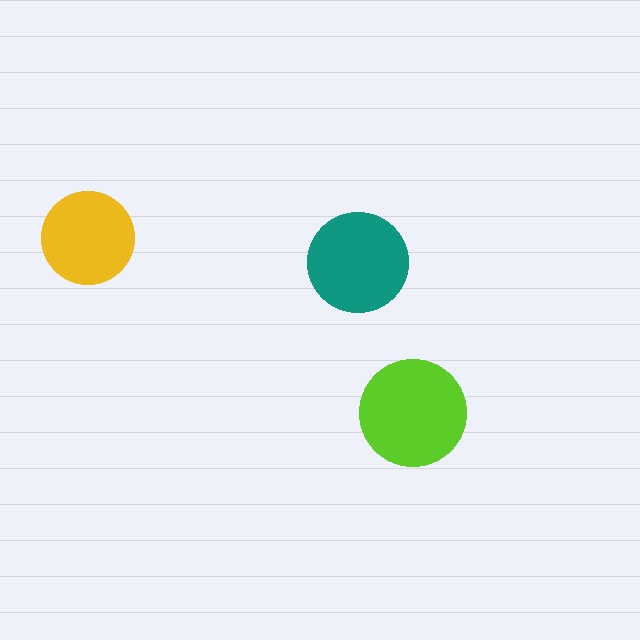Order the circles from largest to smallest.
the lime one, the teal one, the yellow one.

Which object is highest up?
The yellow circle is topmost.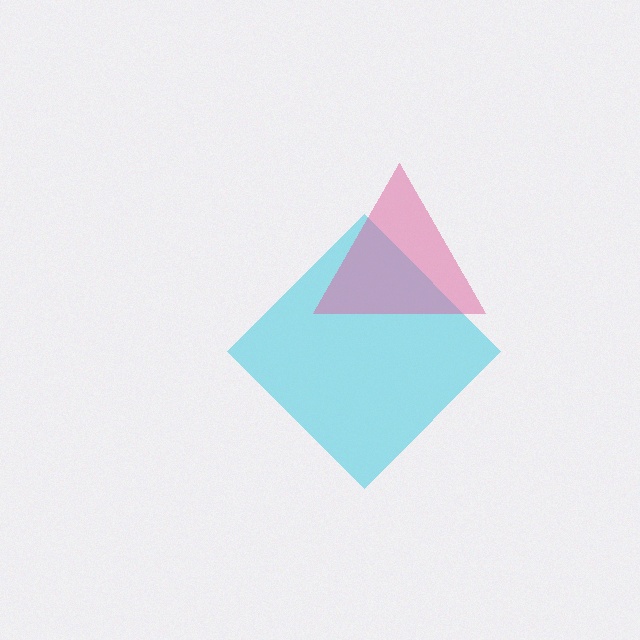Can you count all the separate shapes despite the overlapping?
Yes, there are 2 separate shapes.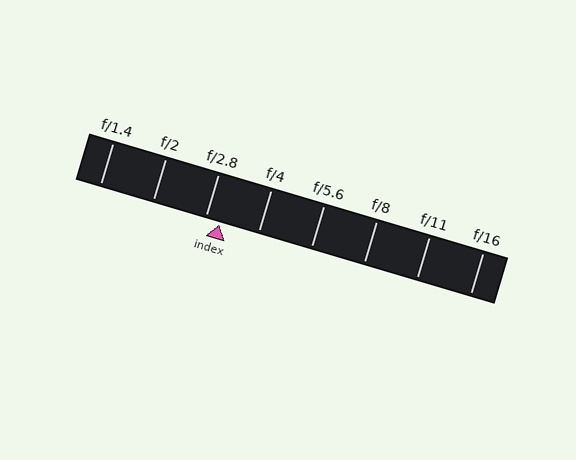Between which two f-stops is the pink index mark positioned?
The index mark is between f/2.8 and f/4.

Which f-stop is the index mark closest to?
The index mark is closest to f/2.8.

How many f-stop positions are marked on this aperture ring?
There are 8 f-stop positions marked.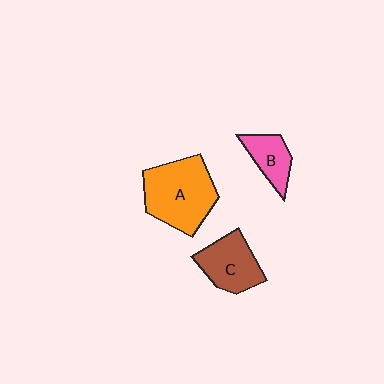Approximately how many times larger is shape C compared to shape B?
Approximately 1.5 times.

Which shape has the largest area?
Shape A (orange).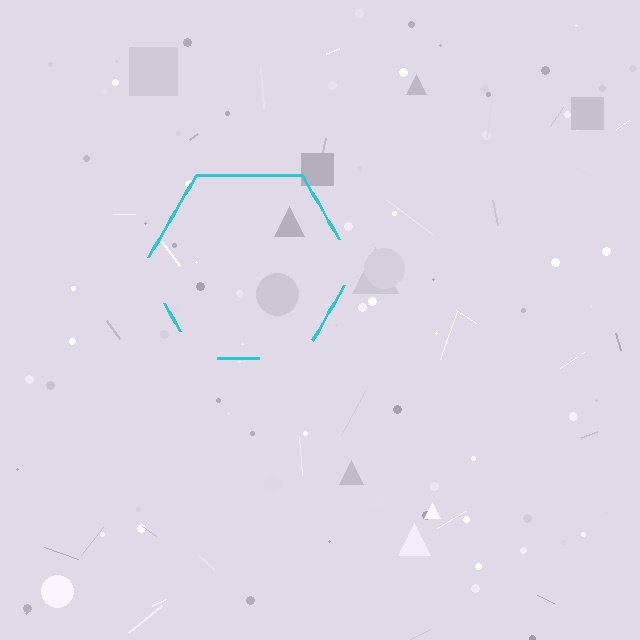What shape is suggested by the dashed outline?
The dashed outline suggests a hexagon.